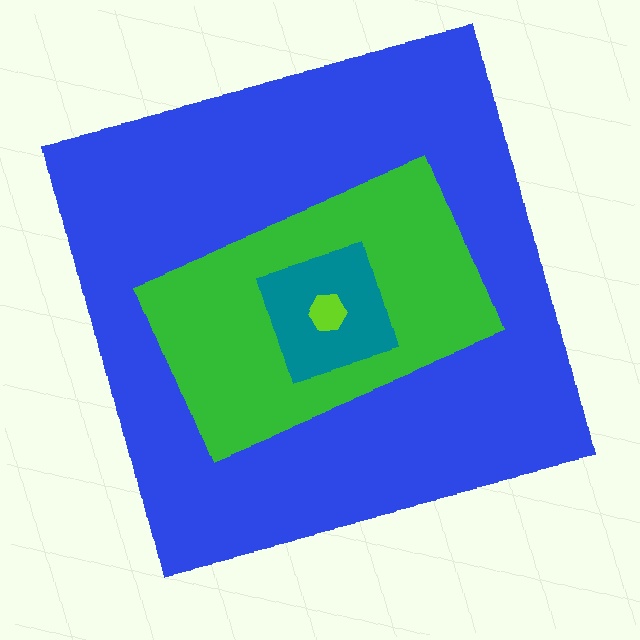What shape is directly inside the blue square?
The green rectangle.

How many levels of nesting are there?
4.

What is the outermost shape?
The blue square.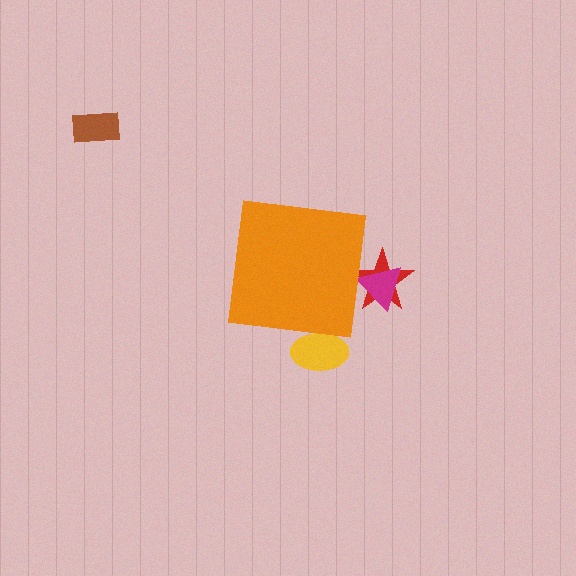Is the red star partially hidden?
Yes, the red star is partially hidden behind the orange square.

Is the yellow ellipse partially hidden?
Yes, the yellow ellipse is partially hidden behind the orange square.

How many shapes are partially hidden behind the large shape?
3 shapes are partially hidden.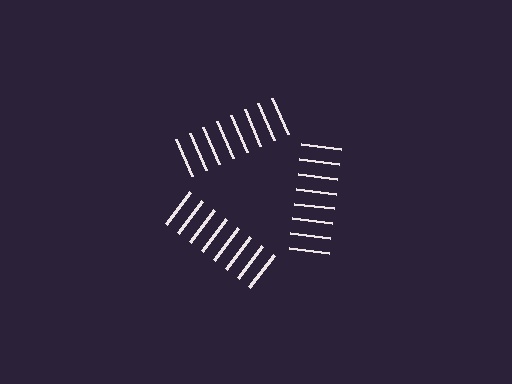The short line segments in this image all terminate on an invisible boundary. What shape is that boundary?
An illusory triangle — the line segments terminate on its edges but no continuous stroke is drawn.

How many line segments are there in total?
24 — 8 along each of the 3 edges.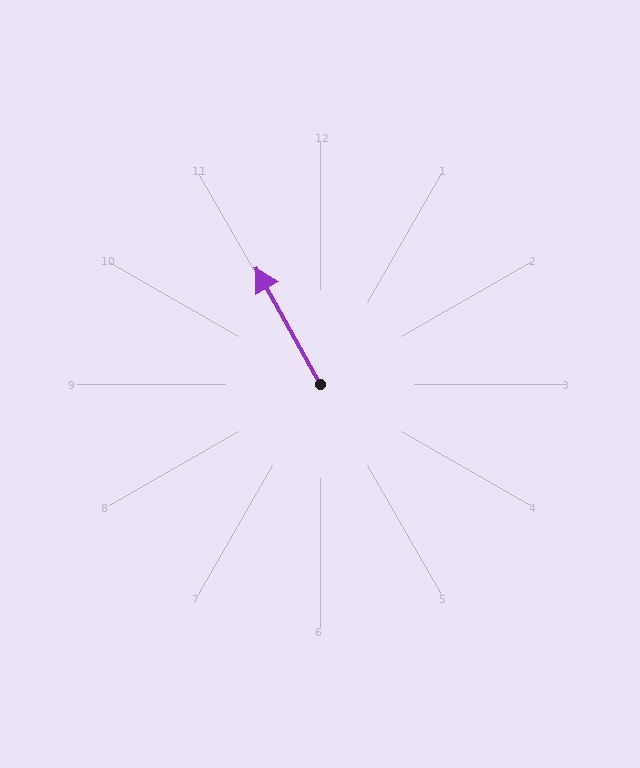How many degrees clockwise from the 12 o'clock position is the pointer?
Approximately 331 degrees.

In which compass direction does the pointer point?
Northwest.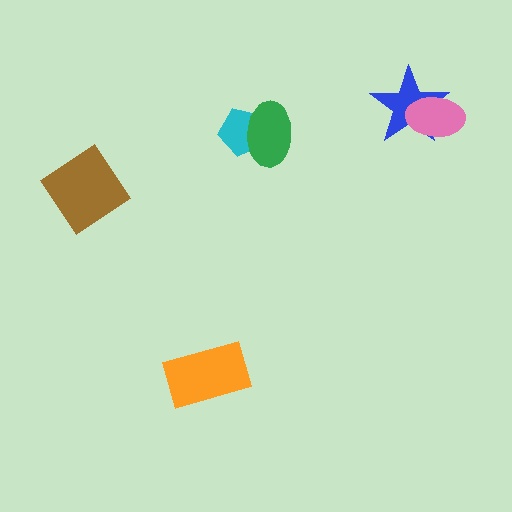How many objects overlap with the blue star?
1 object overlaps with the blue star.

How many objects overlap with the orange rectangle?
0 objects overlap with the orange rectangle.